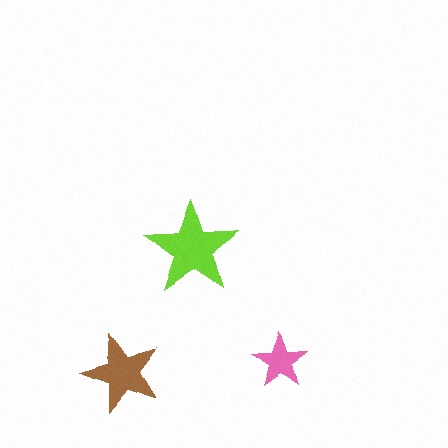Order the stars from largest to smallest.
the lime one, the brown one, the pink one.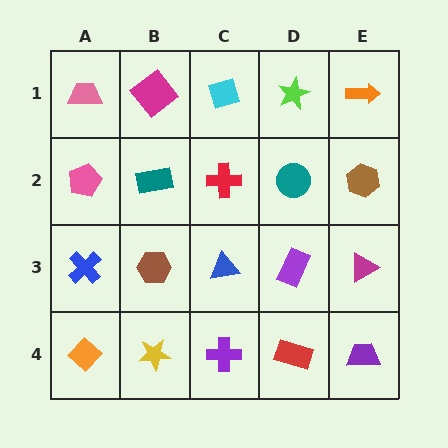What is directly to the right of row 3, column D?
A magenta triangle.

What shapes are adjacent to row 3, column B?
A teal rectangle (row 2, column B), a yellow star (row 4, column B), a blue cross (row 3, column A), a blue triangle (row 3, column C).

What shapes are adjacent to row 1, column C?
A red cross (row 2, column C), a magenta diamond (row 1, column B), a lime star (row 1, column D).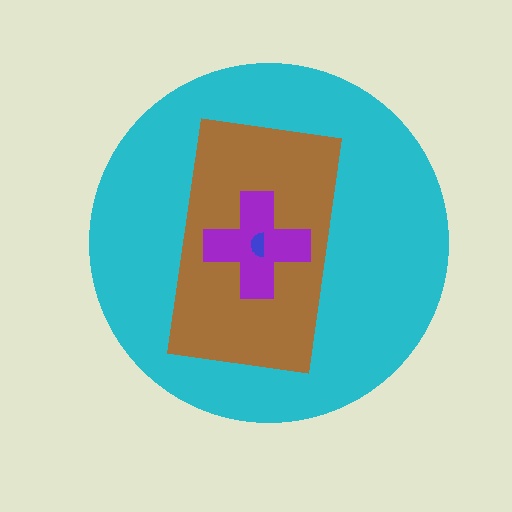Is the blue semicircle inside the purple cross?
Yes.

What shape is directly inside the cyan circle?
The brown rectangle.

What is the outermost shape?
The cyan circle.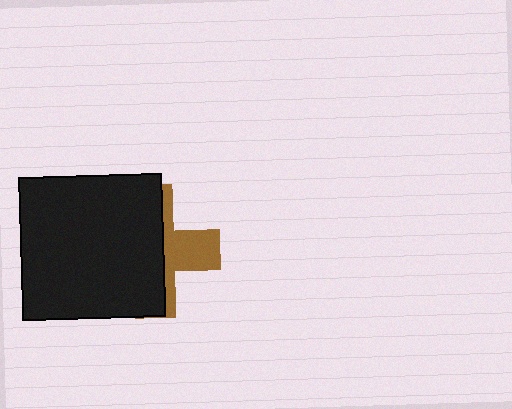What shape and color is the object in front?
The object in front is a black square.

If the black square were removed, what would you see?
You would see the complete brown cross.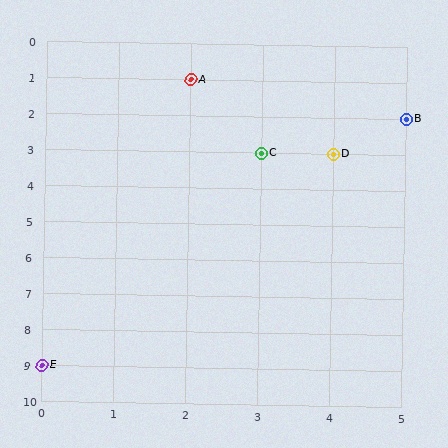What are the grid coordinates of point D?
Point D is at grid coordinates (4, 3).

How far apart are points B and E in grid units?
Points B and E are 5 columns and 7 rows apart (about 8.6 grid units diagonally).